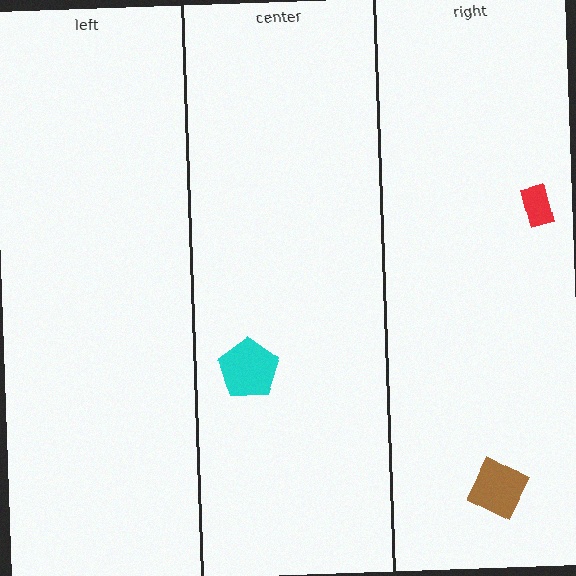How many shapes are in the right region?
2.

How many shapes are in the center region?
1.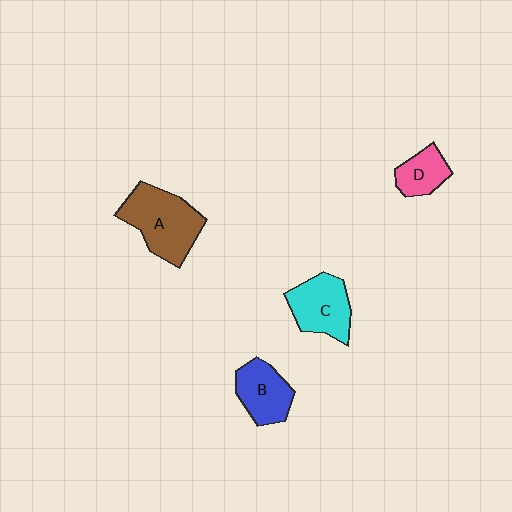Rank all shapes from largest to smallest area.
From largest to smallest: A (brown), C (cyan), B (blue), D (pink).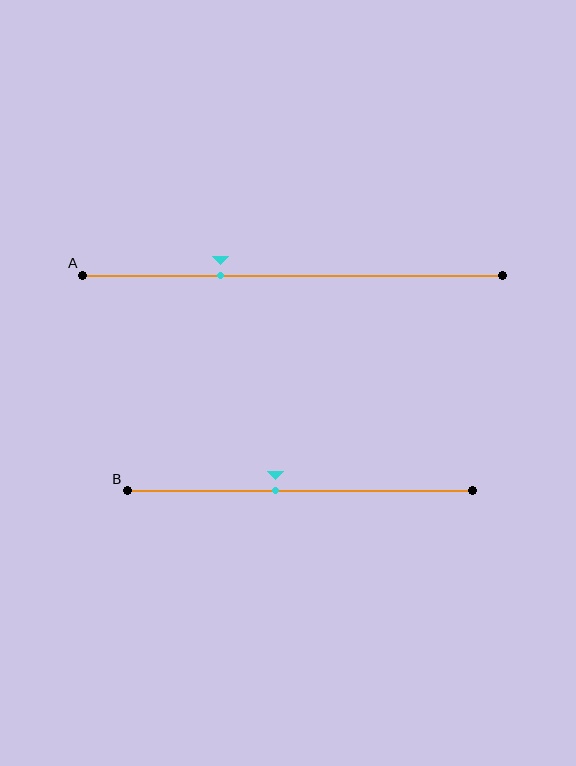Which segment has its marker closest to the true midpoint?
Segment B has its marker closest to the true midpoint.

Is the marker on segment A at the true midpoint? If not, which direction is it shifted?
No, the marker on segment A is shifted to the left by about 17% of the segment length.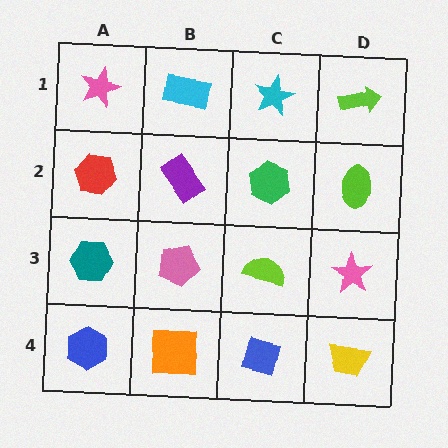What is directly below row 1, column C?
A green hexagon.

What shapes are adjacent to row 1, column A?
A red hexagon (row 2, column A), a cyan rectangle (row 1, column B).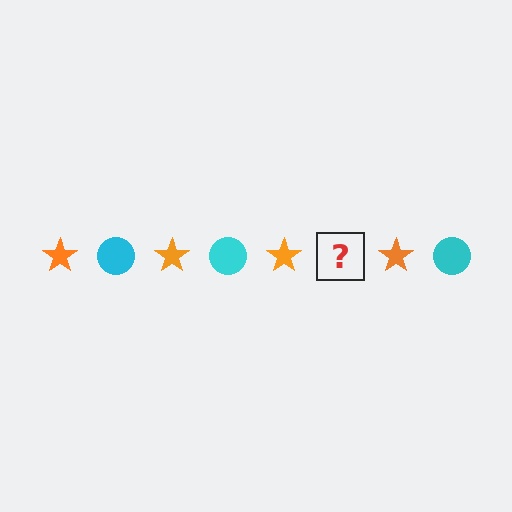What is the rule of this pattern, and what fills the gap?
The rule is that the pattern alternates between orange star and cyan circle. The gap should be filled with a cyan circle.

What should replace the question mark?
The question mark should be replaced with a cyan circle.